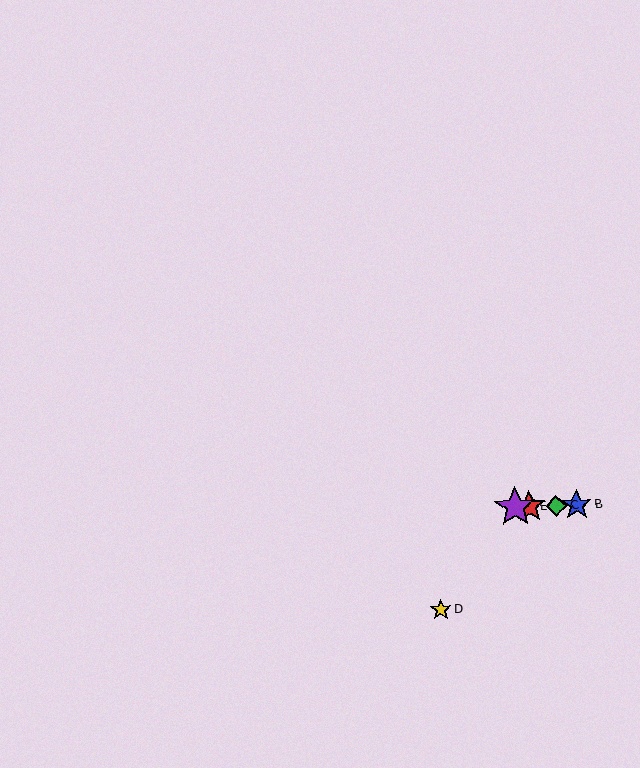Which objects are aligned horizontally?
Objects A, B, C, E are aligned horizontally.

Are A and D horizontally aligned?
No, A is at y≈507 and D is at y≈609.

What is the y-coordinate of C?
Object C is at y≈506.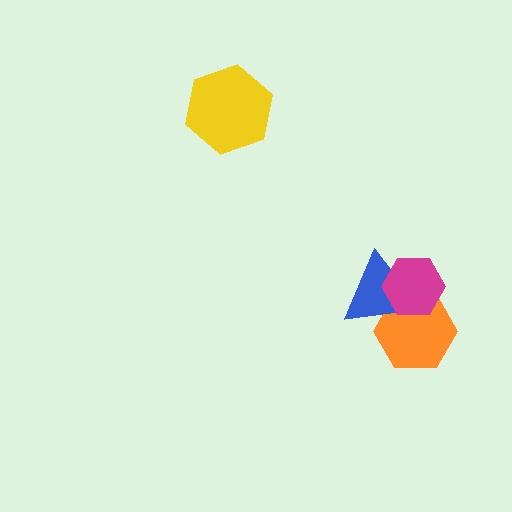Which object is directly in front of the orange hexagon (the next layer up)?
The blue triangle is directly in front of the orange hexagon.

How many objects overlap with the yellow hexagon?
0 objects overlap with the yellow hexagon.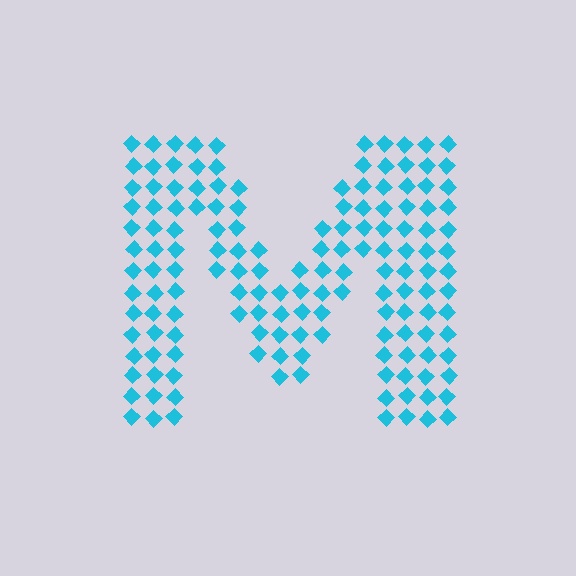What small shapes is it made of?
It is made of small diamonds.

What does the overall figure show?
The overall figure shows the letter M.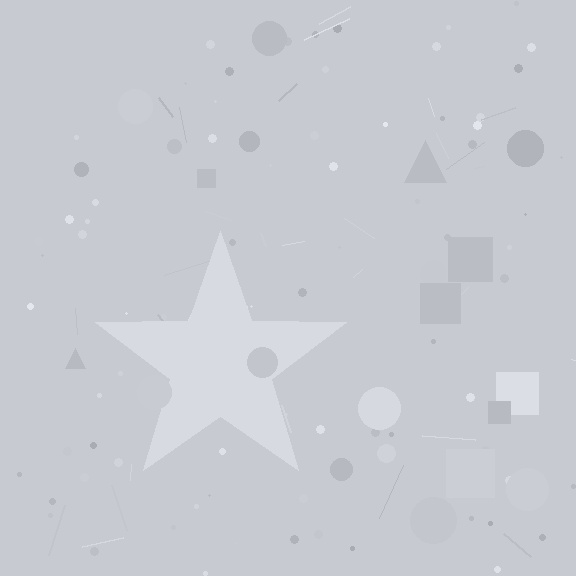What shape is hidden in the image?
A star is hidden in the image.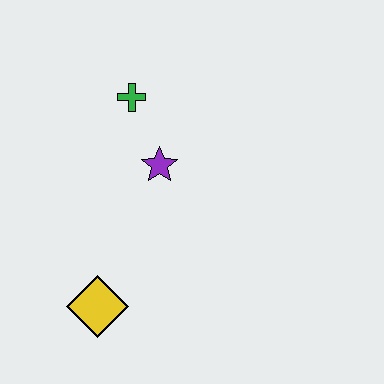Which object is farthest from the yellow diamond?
The green cross is farthest from the yellow diamond.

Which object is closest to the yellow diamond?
The purple star is closest to the yellow diamond.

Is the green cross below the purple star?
No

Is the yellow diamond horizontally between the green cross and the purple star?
No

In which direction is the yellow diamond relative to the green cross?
The yellow diamond is below the green cross.